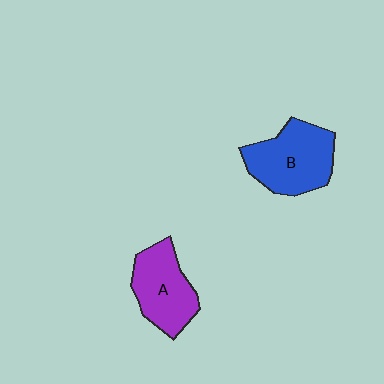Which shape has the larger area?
Shape B (blue).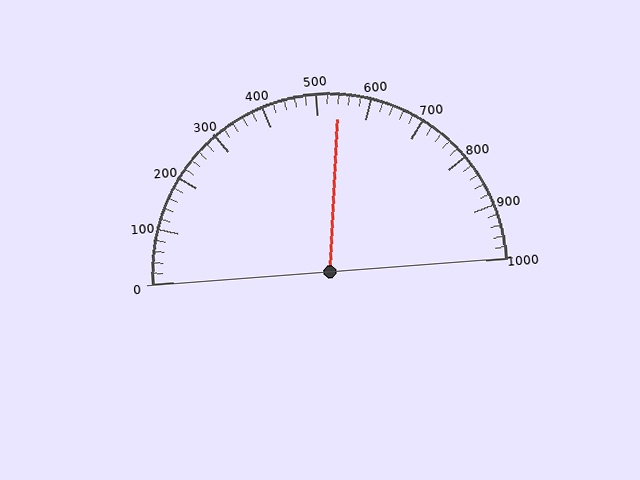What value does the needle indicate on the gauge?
The needle indicates approximately 540.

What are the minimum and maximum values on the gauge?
The gauge ranges from 0 to 1000.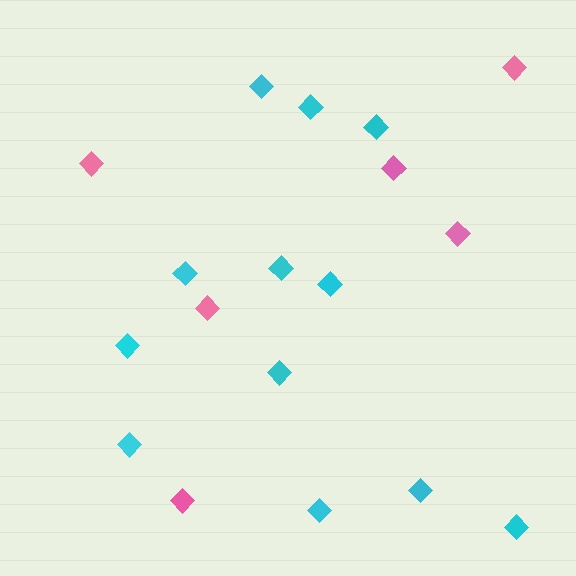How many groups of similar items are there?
There are 2 groups: one group of cyan diamonds (12) and one group of pink diamonds (6).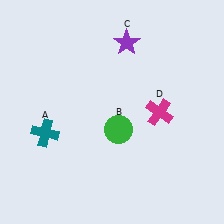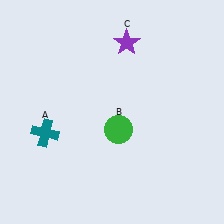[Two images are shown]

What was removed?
The magenta cross (D) was removed in Image 2.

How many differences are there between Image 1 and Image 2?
There is 1 difference between the two images.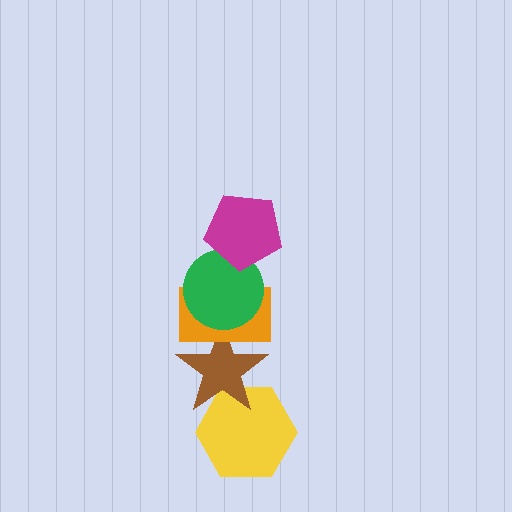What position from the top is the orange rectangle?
The orange rectangle is 3rd from the top.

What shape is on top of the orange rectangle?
The green circle is on top of the orange rectangle.